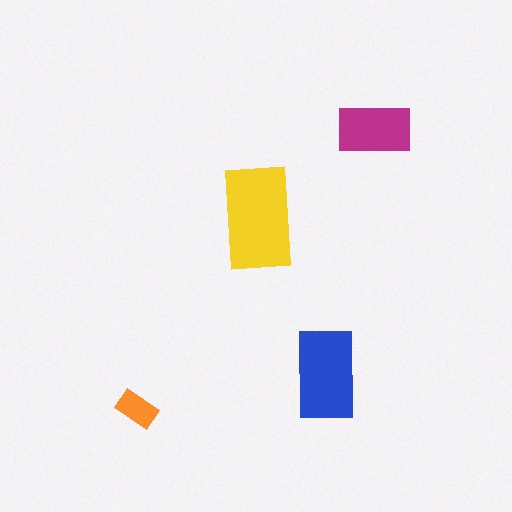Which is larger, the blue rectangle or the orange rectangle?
The blue one.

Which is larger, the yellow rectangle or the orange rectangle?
The yellow one.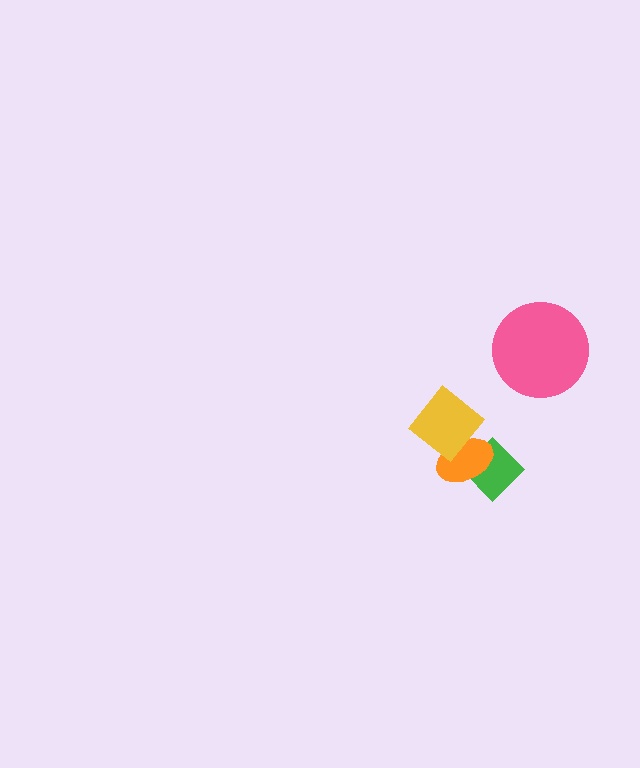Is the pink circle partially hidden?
No, no other shape covers it.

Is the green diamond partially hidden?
Yes, it is partially covered by another shape.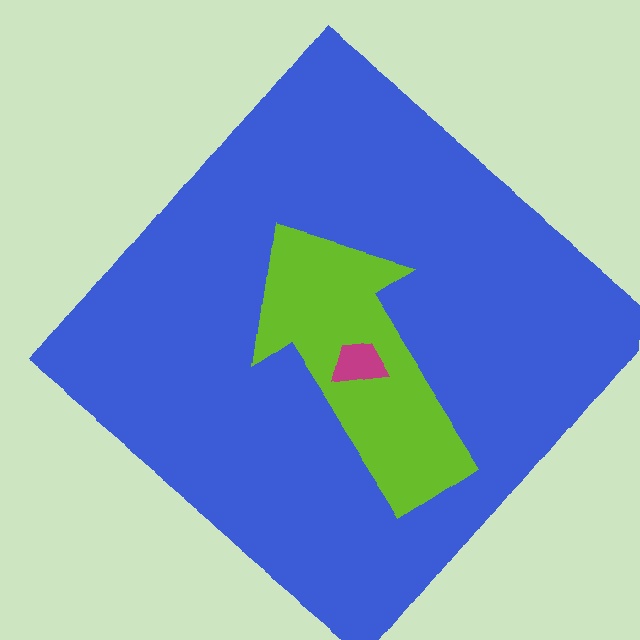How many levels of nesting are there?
3.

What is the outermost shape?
The blue diamond.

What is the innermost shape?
The magenta trapezoid.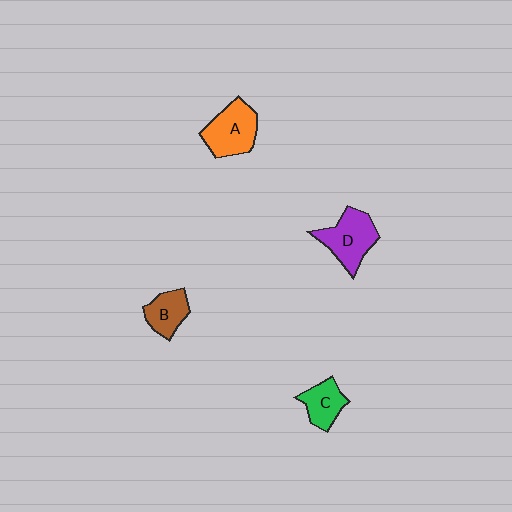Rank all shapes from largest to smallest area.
From largest to smallest: D (purple), A (orange), C (green), B (brown).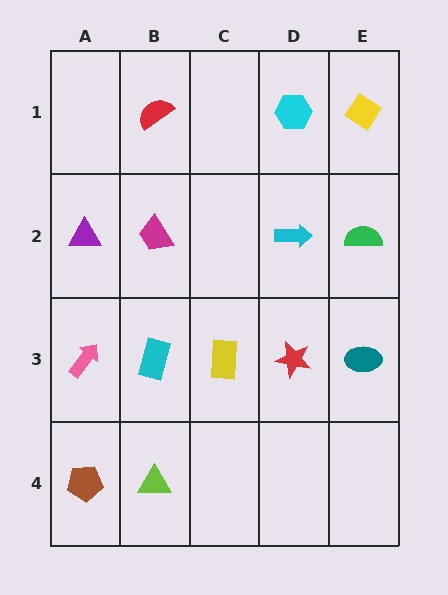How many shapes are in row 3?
5 shapes.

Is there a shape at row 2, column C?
No, that cell is empty.